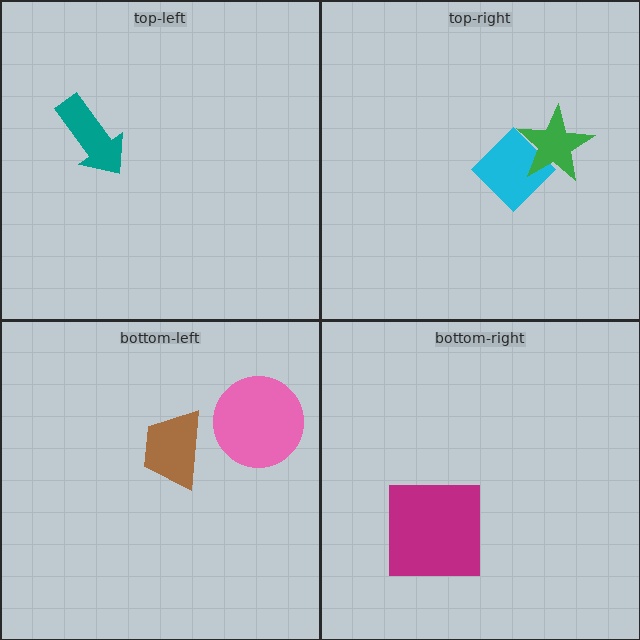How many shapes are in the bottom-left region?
2.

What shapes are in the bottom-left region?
The brown trapezoid, the pink circle.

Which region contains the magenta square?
The bottom-right region.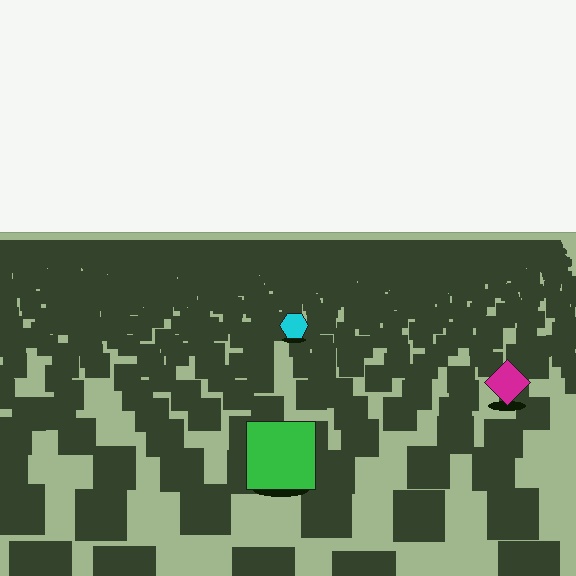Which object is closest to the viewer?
The green square is closest. The texture marks near it are larger and more spread out.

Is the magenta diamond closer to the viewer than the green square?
No. The green square is closer — you can tell from the texture gradient: the ground texture is coarser near it.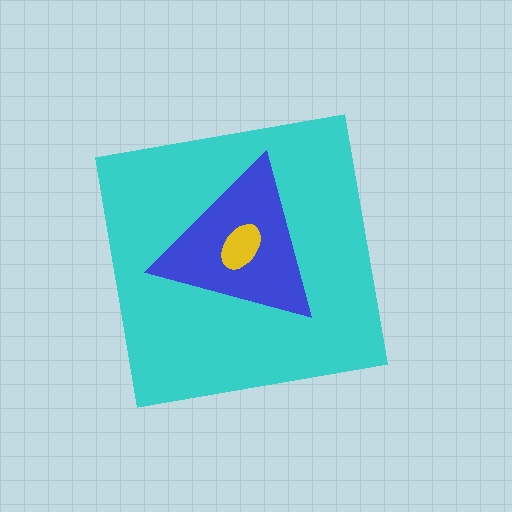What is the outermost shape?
The cyan square.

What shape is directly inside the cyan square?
The blue triangle.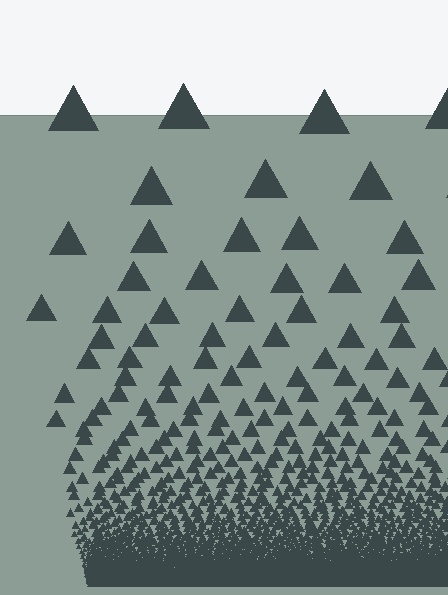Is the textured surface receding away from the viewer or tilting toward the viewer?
The surface appears to tilt toward the viewer. Texture elements get larger and sparser toward the top.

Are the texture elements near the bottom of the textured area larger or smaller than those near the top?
Smaller. The gradient is inverted — elements near the bottom are smaller and denser.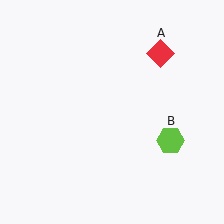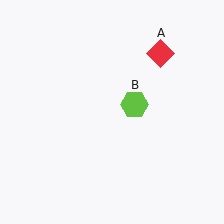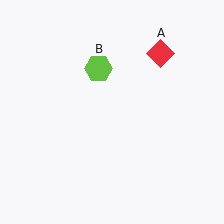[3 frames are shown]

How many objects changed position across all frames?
1 object changed position: lime hexagon (object B).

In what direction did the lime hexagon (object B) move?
The lime hexagon (object B) moved up and to the left.